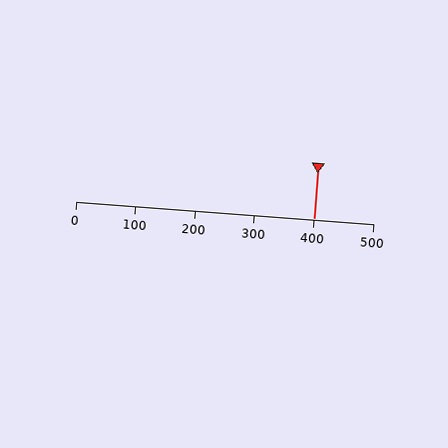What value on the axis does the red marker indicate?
The marker indicates approximately 400.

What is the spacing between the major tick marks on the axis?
The major ticks are spaced 100 apart.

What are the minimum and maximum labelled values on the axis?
The axis runs from 0 to 500.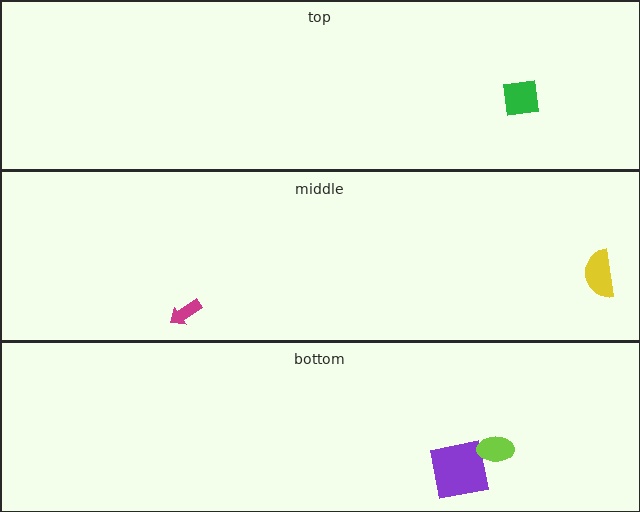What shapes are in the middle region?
The magenta arrow, the yellow semicircle.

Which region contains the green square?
The top region.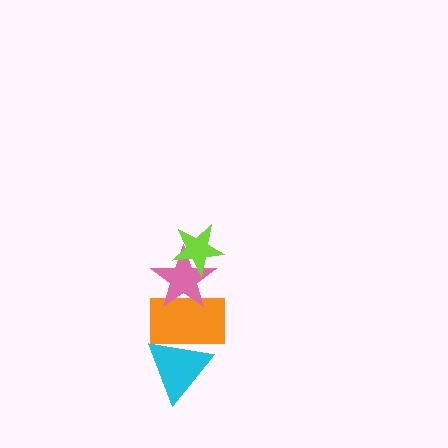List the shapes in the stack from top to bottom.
From top to bottom: the lime star, the pink star, the orange rectangle, the cyan triangle.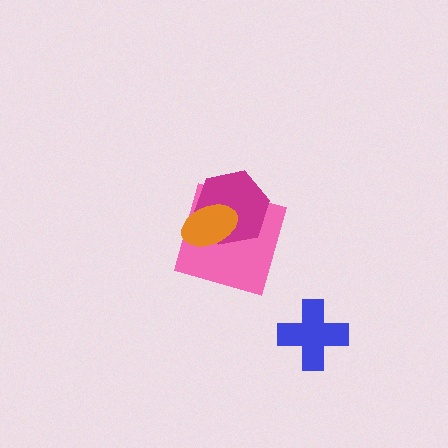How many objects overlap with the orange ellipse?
2 objects overlap with the orange ellipse.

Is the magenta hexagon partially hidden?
Yes, it is partially covered by another shape.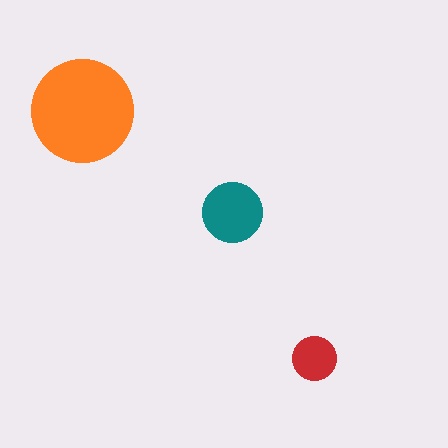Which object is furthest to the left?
The orange circle is leftmost.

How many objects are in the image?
There are 3 objects in the image.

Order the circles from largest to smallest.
the orange one, the teal one, the red one.